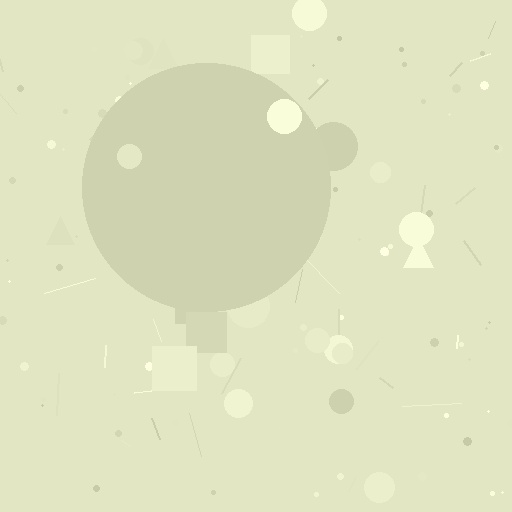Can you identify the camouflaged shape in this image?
The camouflaged shape is a circle.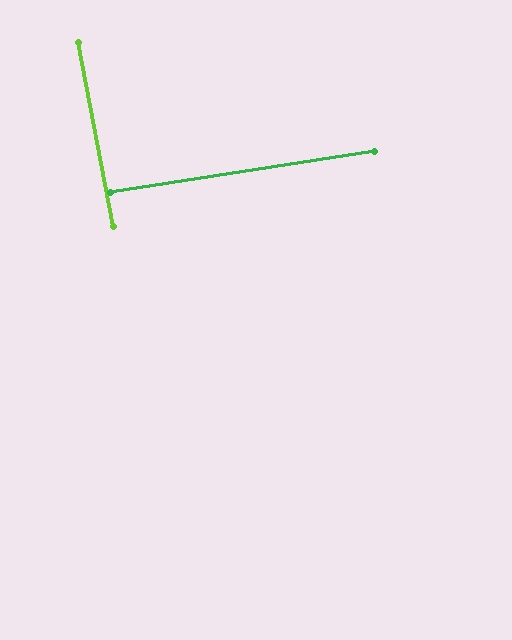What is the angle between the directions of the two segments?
Approximately 88 degrees.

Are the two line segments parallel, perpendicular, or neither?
Perpendicular — they meet at approximately 88°.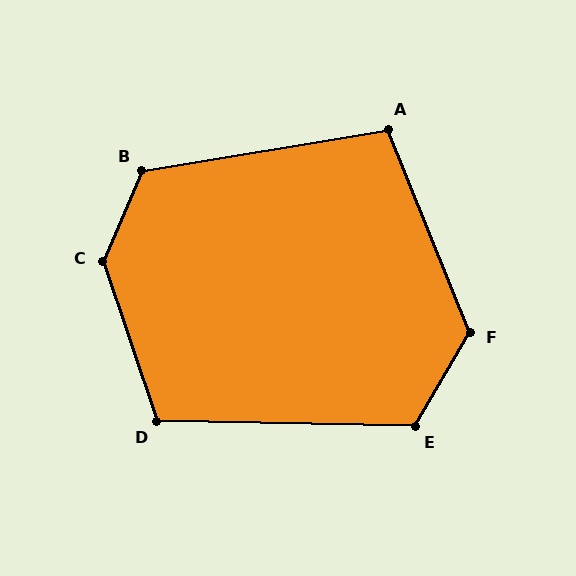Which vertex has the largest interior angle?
C, at approximately 138 degrees.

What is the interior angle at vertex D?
Approximately 110 degrees (obtuse).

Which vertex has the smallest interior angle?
A, at approximately 102 degrees.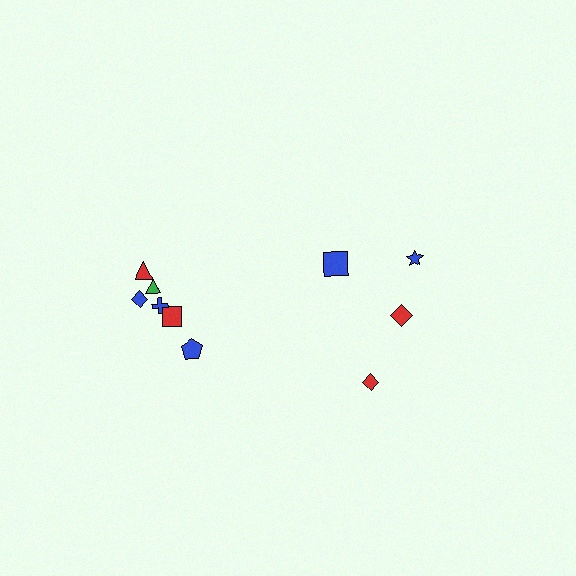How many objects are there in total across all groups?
There are 10 objects.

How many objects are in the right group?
There are 4 objects.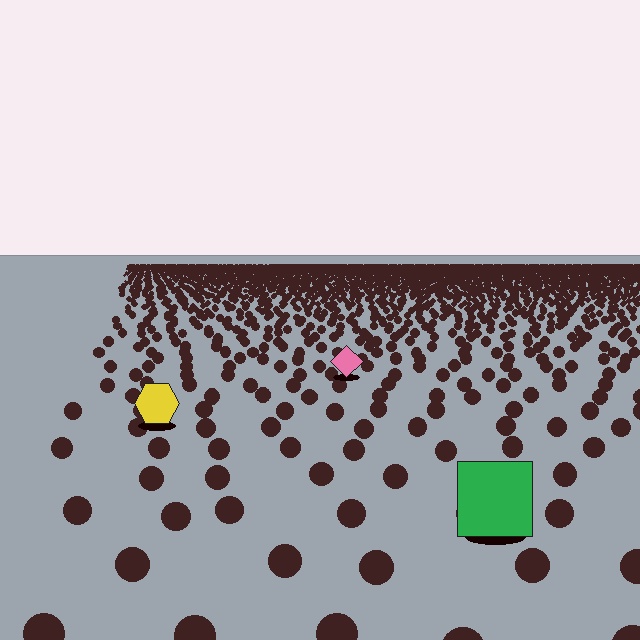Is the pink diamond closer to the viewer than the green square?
No. The green square is closer — you can tell from the texture gradient: the ground texture is coarser near it.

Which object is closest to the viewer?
The green square is closest. The texture marks near it are larger and more spread out.